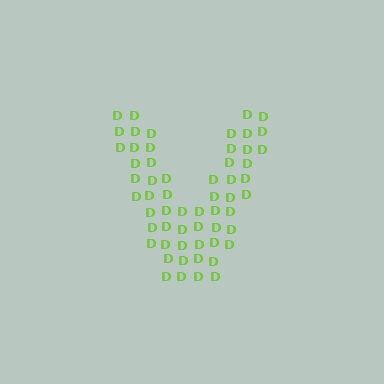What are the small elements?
The small elements are letter D's.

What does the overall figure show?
The overall figure shows the letter V.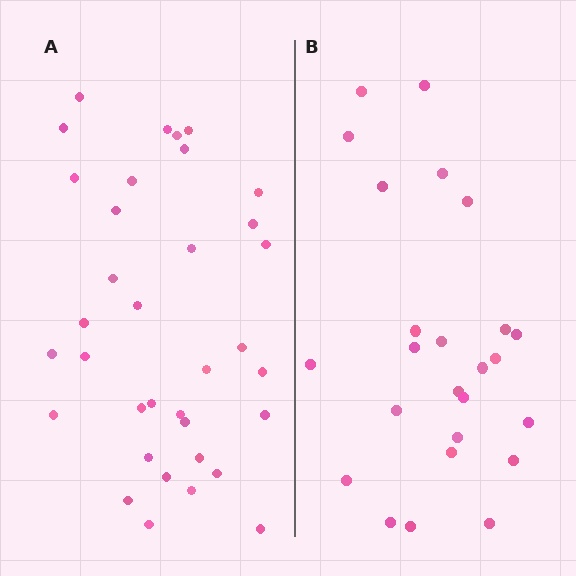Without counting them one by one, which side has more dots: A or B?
Region A (the left region) has more dots.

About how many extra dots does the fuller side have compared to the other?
Region A has roughly 10 or so more dots than region B.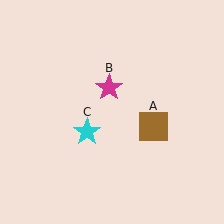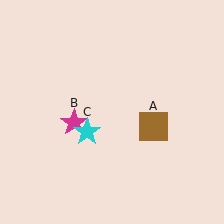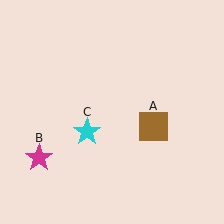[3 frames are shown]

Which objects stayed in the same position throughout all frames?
Brown square (object A) and cyan star (object C) remained stationary.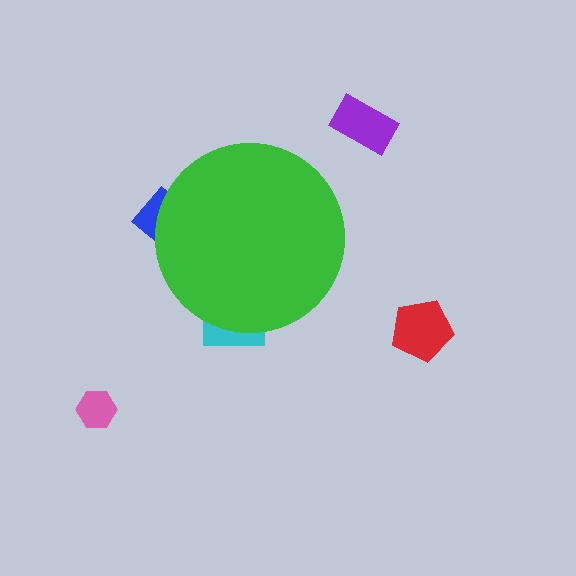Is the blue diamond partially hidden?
Yes, the blue diamond is partially hidden behind the green circle.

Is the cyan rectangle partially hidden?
Yes, the cyan rectangle is partially hidden behind the green circle.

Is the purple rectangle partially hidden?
No, the purple rectangle is fully visible.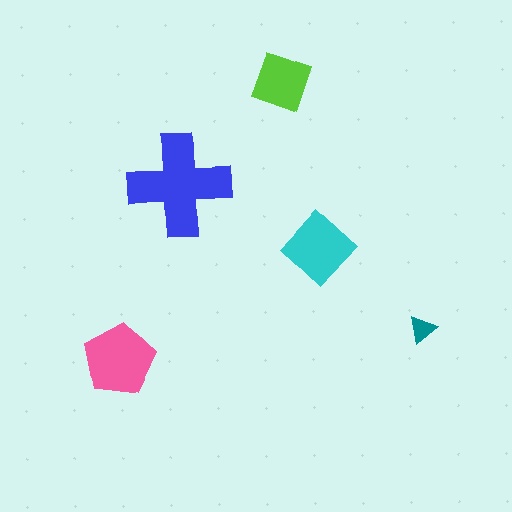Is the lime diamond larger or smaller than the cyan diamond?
Smaller.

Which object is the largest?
The blue cross.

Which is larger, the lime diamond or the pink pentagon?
The pink pentagon.